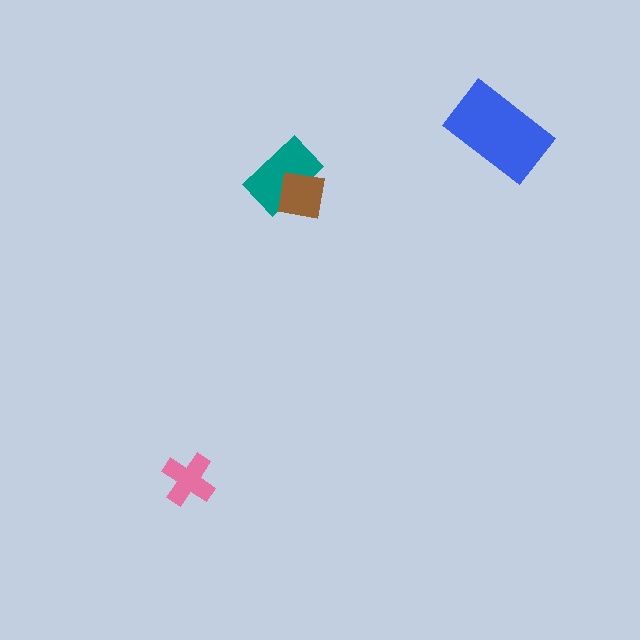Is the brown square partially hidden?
No, no other shape covers it.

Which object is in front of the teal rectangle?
The brown square is in front of the teal rectangle.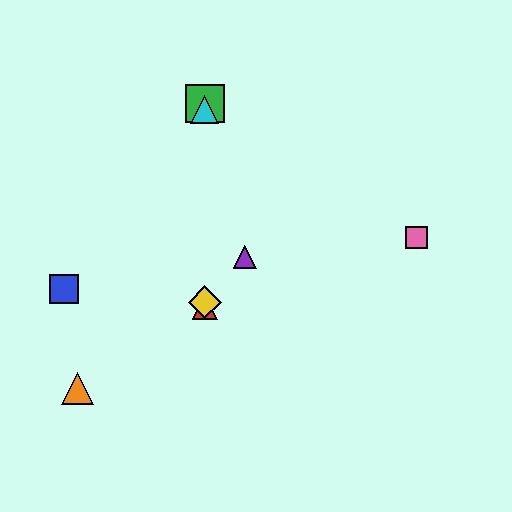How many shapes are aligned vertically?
4 shapes (the red triangle, the green square, the yellow diamond, the cyan triangle) are aligned vertically.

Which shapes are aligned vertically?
The red triangle, the green square, the yellow diamond, the cyan triangle are aligned vertically.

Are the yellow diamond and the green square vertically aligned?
Yes, both are at x≈205.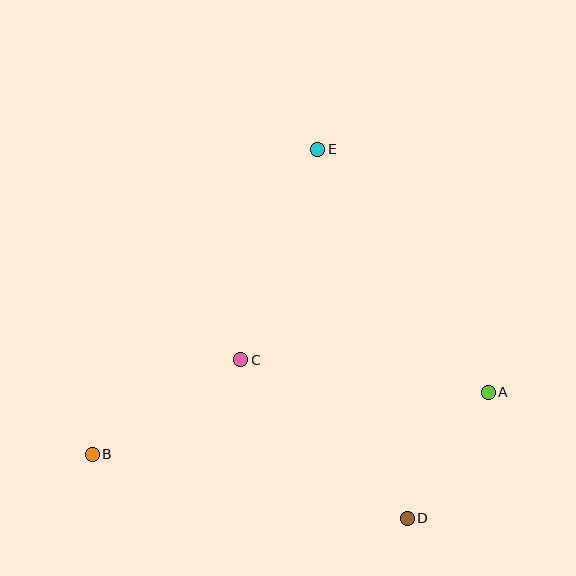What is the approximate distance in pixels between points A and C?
The distance between A and C is approximately 250 pixels.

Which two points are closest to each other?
Points A and D are closest to each other.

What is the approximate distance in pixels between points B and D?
The distance between B and D is approximately 321 pixels.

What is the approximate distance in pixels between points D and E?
The distance between D and E is approximately 380 pixels.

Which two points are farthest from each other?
Points A and B are farthest from each other.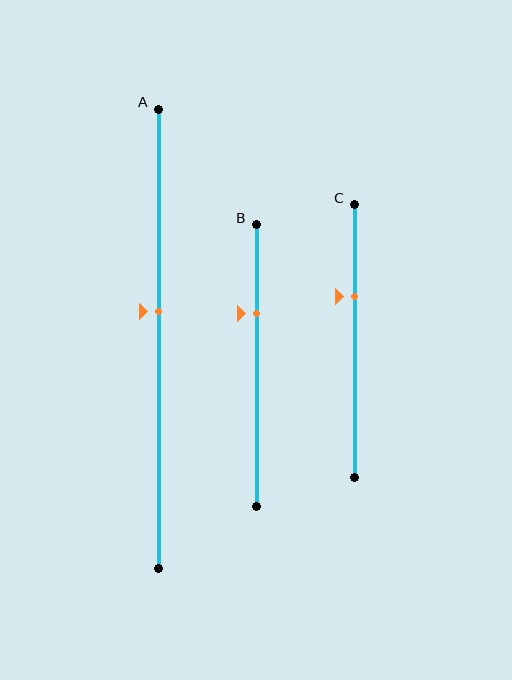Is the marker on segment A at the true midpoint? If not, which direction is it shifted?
No, the marker on segment A is shifted upward by about 6% of the segment length.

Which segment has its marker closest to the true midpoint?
Segment A has its marker closest to the true midpoint.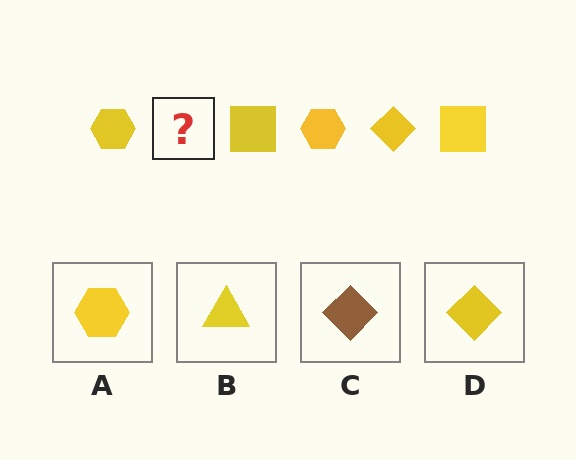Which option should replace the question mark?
Option D.